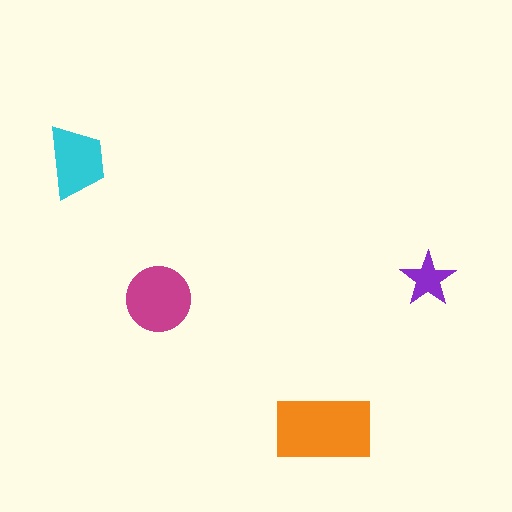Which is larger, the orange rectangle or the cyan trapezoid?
The orange rectangle.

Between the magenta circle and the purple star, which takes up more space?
The magenta circle.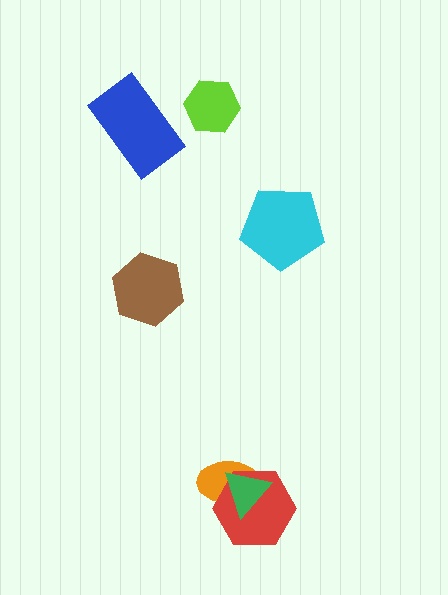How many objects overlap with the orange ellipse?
2 objects overlap with the orange ellipse.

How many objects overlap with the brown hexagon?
0 objects overlap with the brown hexagon.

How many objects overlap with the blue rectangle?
0 objects overlap with the blue rectangle.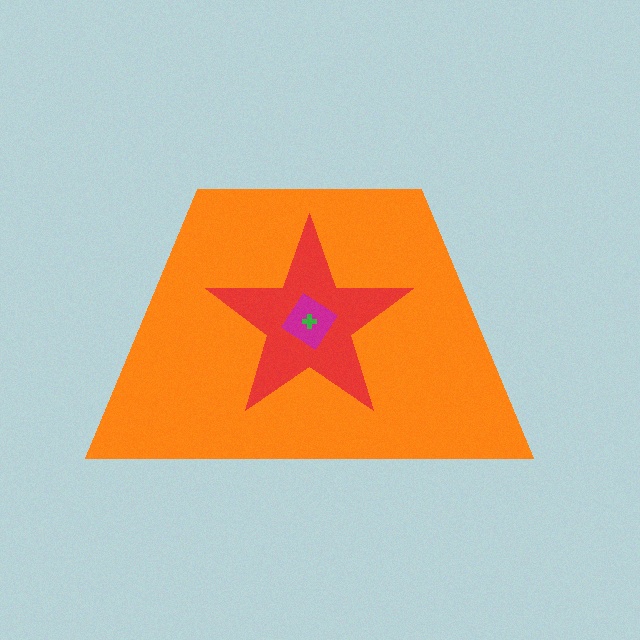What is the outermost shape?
The orange trapezoid.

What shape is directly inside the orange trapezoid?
The red star.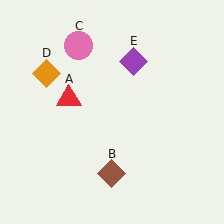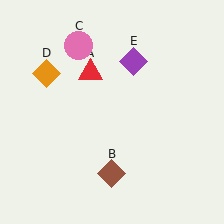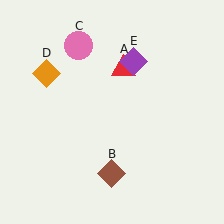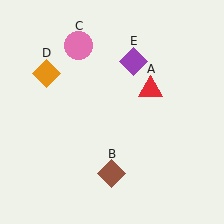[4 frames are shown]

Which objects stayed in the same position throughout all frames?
Brown diamond (object B) and pink circle (object C) and orange diamond (object D) and purple diamond (object E) remained stationary.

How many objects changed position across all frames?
1 object changed position: red triangle (object A).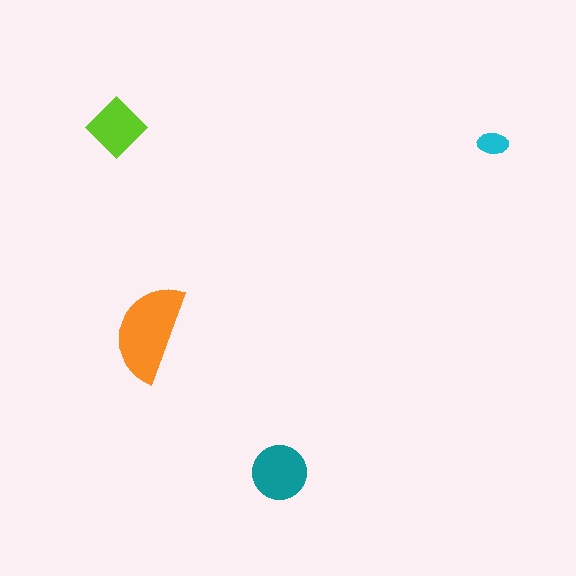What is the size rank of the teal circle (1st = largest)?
2nd.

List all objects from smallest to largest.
The cyan ellipse, the lime diamond, the teal circle, the orange semicircle.